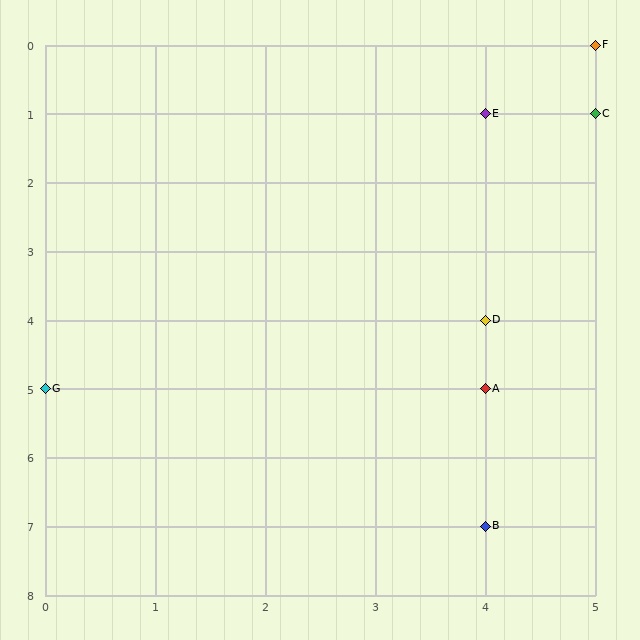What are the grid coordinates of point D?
Point D is at grid coordinates (4, 4).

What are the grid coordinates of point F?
Point F is at grid coordinates (5, 0).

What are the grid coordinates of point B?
Point B is at grid coordinates (4, 7).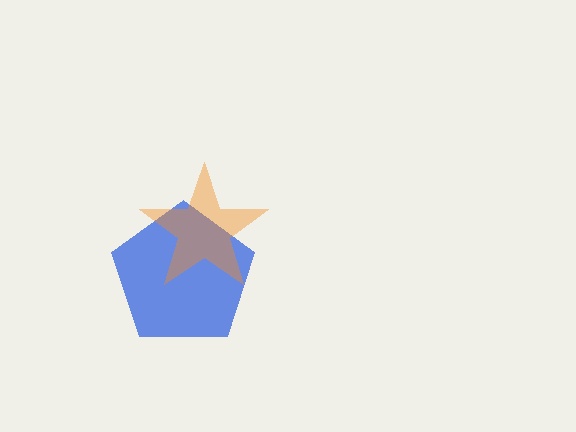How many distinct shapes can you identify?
There are 2 distinct shapes: a blue pentagon, an orange star.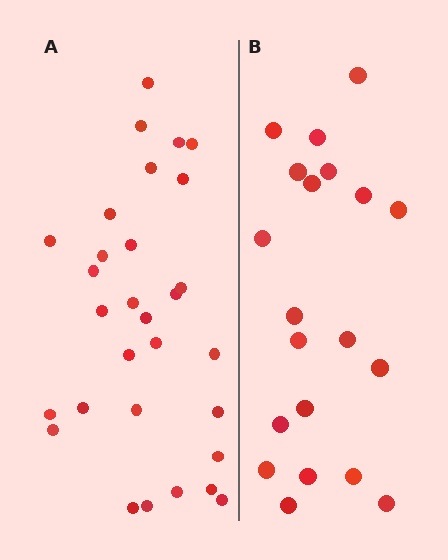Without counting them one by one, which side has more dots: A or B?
Region A (the left region) has more dots.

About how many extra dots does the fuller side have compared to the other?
Region A has roughly 10 or so more dots than region B.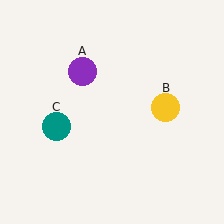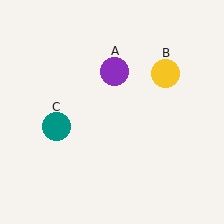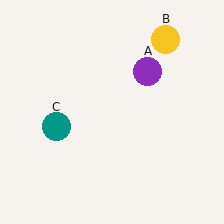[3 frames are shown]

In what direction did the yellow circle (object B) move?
The yellow circle (object B) moved up.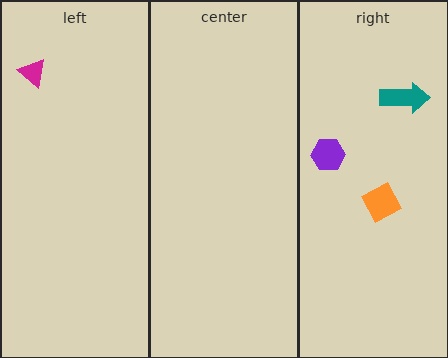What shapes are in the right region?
The purple hexagon, the teal arrow, the orange diamond.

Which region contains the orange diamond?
The right region.